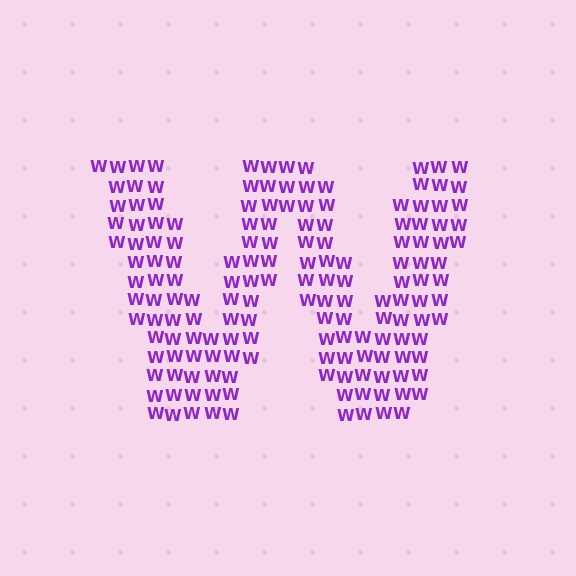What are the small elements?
The small elements are letter W's.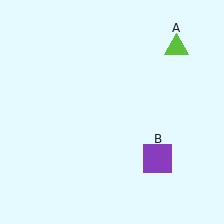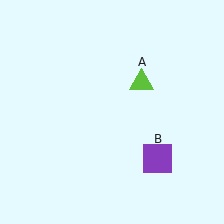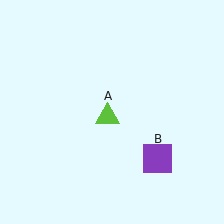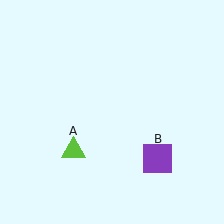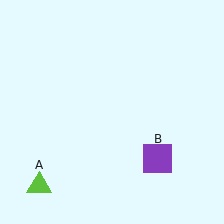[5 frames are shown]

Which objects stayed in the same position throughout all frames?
Purple square (object B) remained stationary.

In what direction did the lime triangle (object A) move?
The lime triangle (object A) moved down and to the left.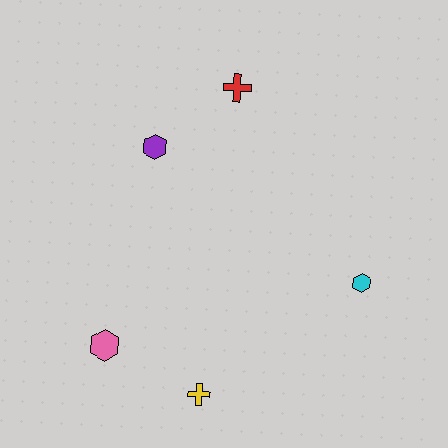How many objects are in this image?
There are 5 objects.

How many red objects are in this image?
There is 1 red object.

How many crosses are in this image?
There are 2 crosses.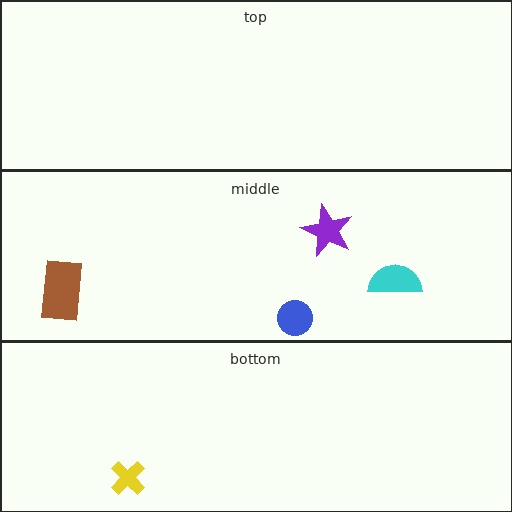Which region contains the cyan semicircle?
The middle region.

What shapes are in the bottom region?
The yellow cross.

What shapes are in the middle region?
The cyan semicircle, the brown rectangle, the purple star, the blue circle.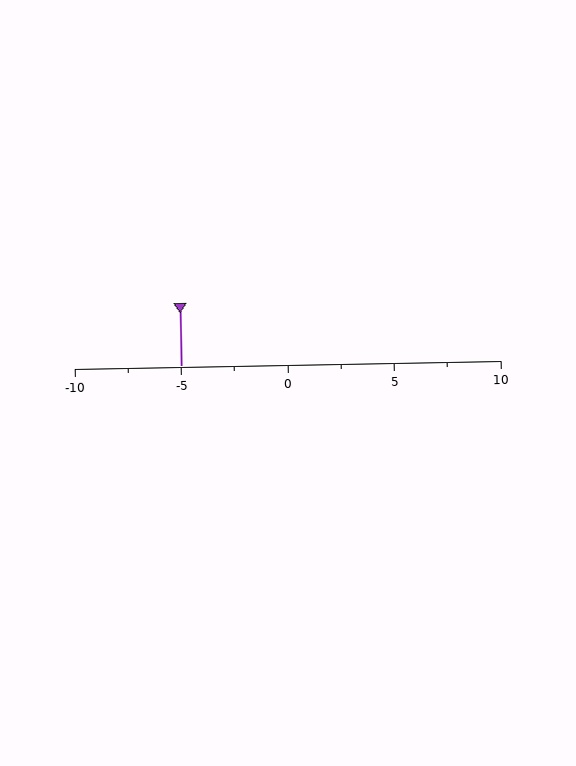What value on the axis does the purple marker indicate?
The marker indicates approximately -5.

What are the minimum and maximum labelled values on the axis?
The axis runs from -10 to 10.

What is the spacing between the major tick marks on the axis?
The major ticks are spaced 5 apart.